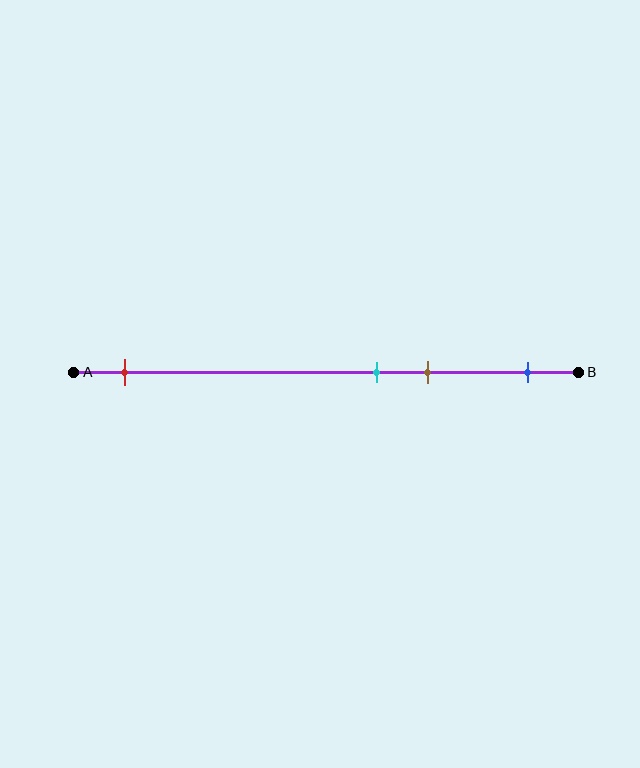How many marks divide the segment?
There are 4 marks dividing the segment.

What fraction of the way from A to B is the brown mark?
The brown mark is approximately 70% (0.7) of the way from A to B.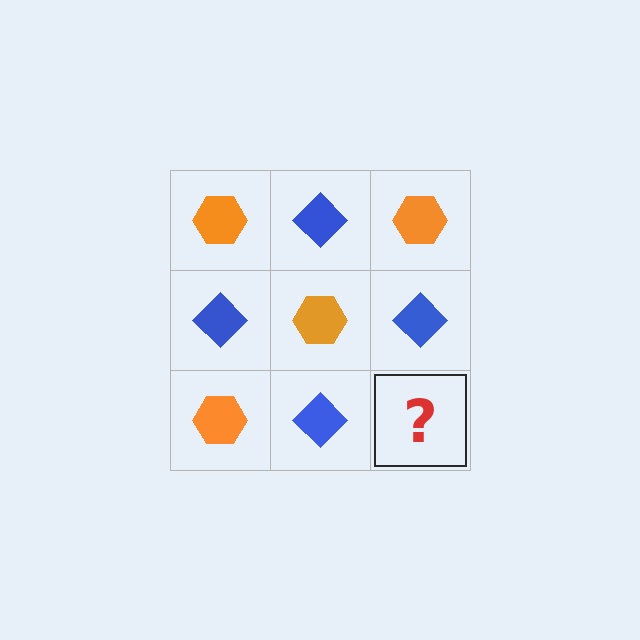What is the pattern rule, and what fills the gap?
The rule is that it alternates orange hexagon and blue diamond in a checkerboard pattern. The gap should be filled with an orange hexagon.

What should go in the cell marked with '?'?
The missing cell should contain an orange hexagon.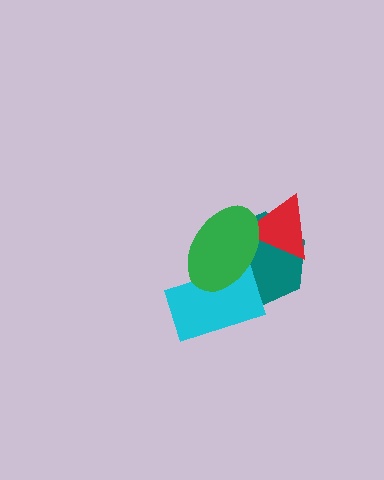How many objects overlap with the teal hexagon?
3 objects overlap with the teal hexagon.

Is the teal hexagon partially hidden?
Yes, it is partially covered by another shape.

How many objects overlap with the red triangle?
2 objects overlap with the red triangle.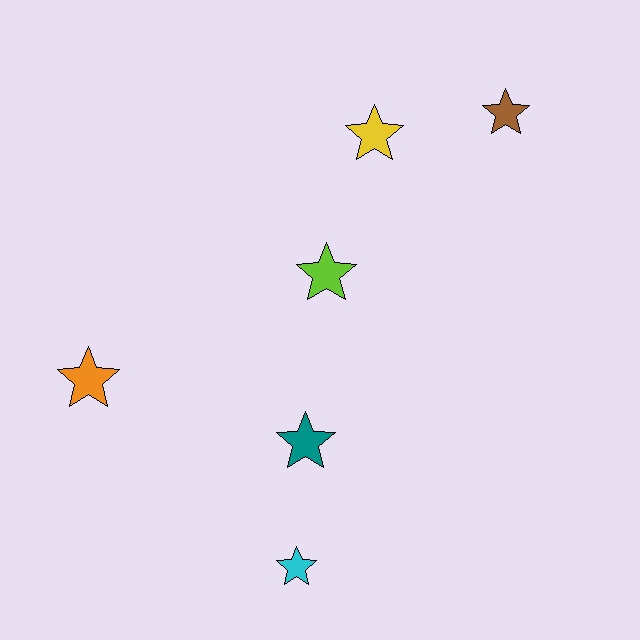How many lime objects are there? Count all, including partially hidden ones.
There is 1 lime object.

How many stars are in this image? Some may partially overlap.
There are 6 stars.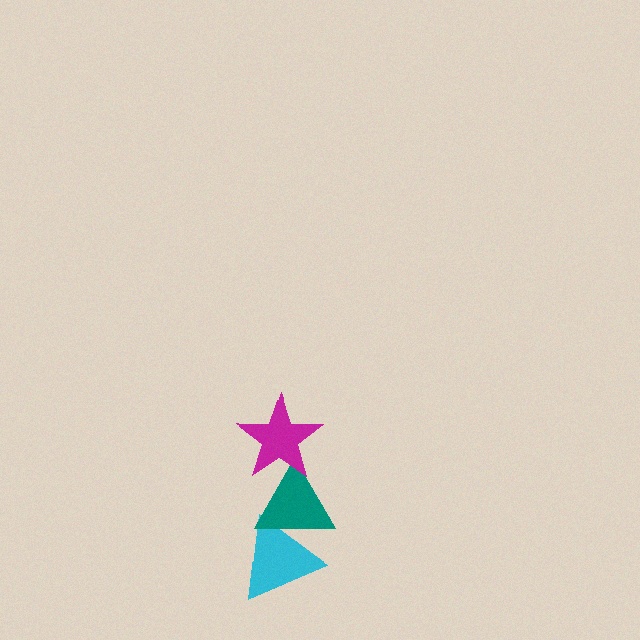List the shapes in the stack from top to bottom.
From top to bottom: the magenta star, the teal triangle, the cyan triangle.